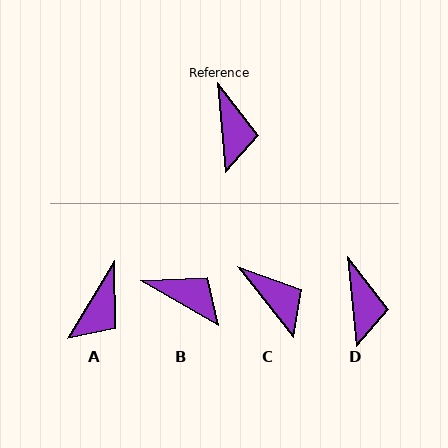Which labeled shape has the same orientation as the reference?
D.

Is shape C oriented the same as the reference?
No, it is off by about 33 degrees.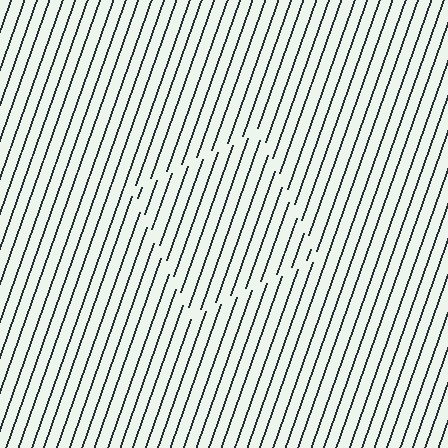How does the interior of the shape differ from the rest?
The interior of the shape contains the same grating, shifted by half a period — the contour is defined by the phase discontinuity where line-ends from the inner and outer gratings abut.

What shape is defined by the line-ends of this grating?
An illusory square. The interior of the shape contains the same grating, shifted by half a period — the contour is defined by the phase discontinuity where line-ends from the inner and outer gratings abut.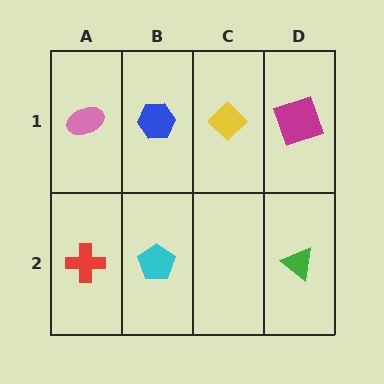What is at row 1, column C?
A yellow diamond.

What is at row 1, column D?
A magenta square.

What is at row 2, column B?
A cyan pentagon.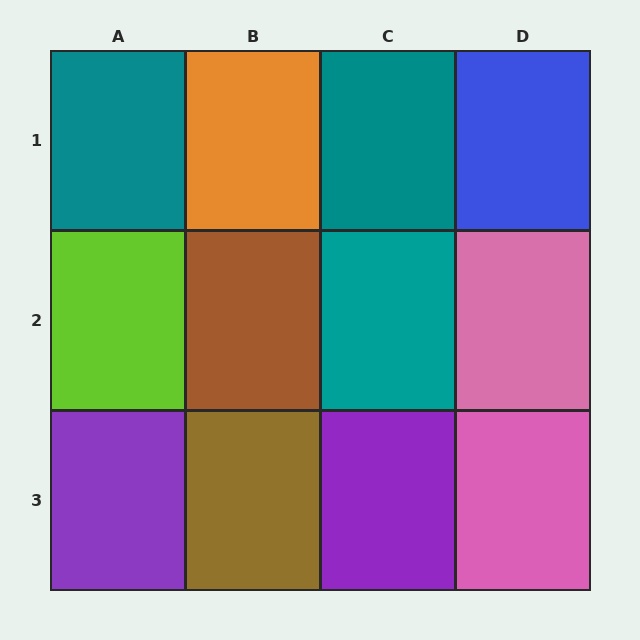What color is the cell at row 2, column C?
Teal.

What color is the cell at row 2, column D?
Pink.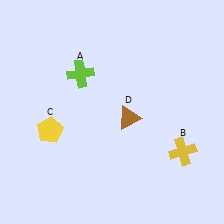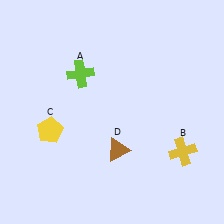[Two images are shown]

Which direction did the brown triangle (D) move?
The brown triangle (D) moved down.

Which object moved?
The brown triangle (D) moved down.